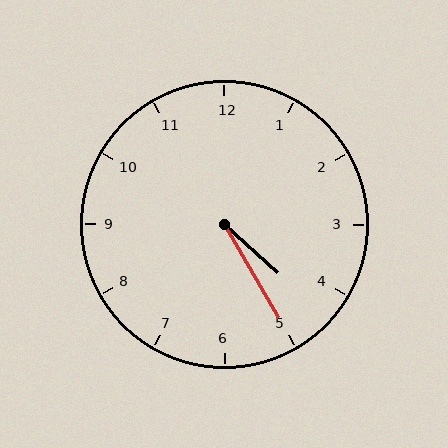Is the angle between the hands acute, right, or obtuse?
It is acute.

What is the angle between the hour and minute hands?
Approximately 18 degrees.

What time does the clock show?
4:25.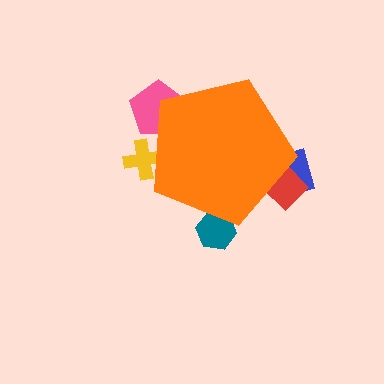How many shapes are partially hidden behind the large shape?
5 shapes are partially hidden.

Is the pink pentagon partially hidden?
Yes, the pink pentagon is partially hidden behind the orange pentagon.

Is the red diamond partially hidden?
Yes, the red diamond is partially hidden behind the orange pentagon.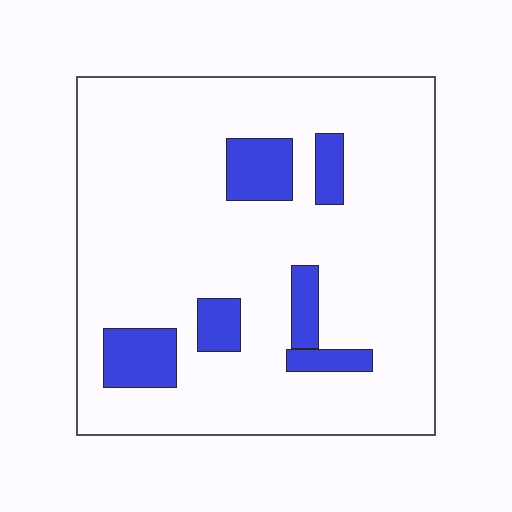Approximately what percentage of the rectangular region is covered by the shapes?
Approximately 15%.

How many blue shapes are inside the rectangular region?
6.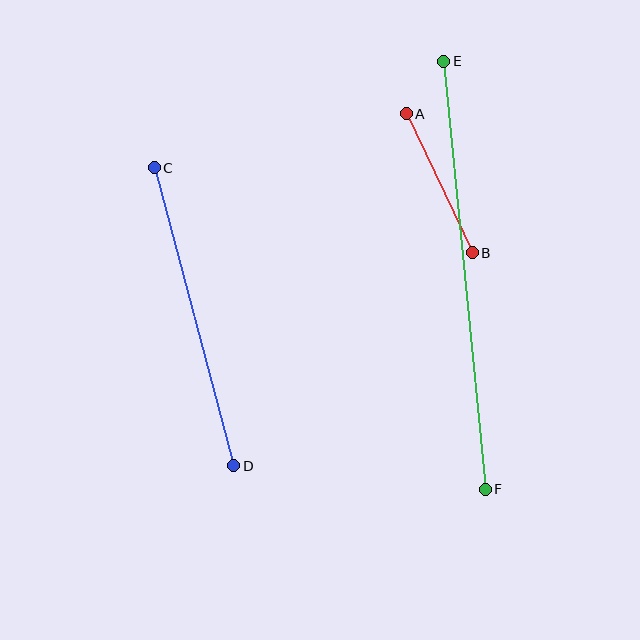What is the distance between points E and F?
The distance is approximately 430 pixels.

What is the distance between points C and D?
The distance is approximately 308 pixels.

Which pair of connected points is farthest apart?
Points E and F are farthest apart.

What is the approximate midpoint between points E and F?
The midpoint is at approximately (465, 275) pixels.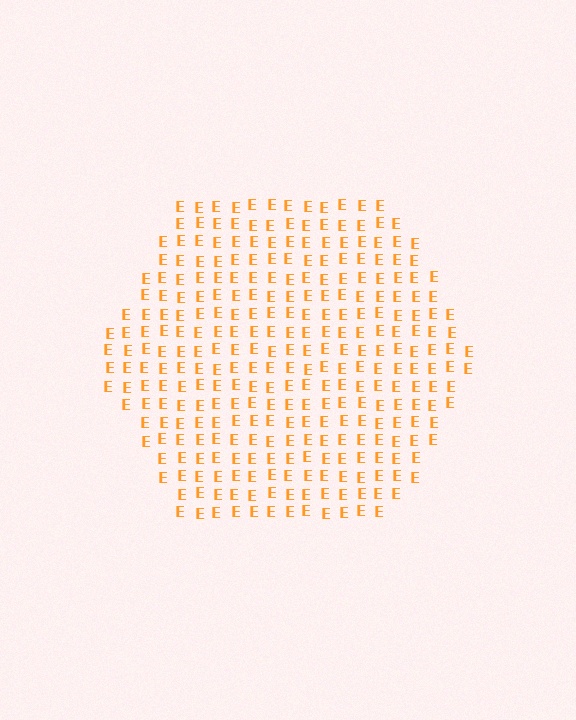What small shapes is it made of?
It is made of small letter E's.